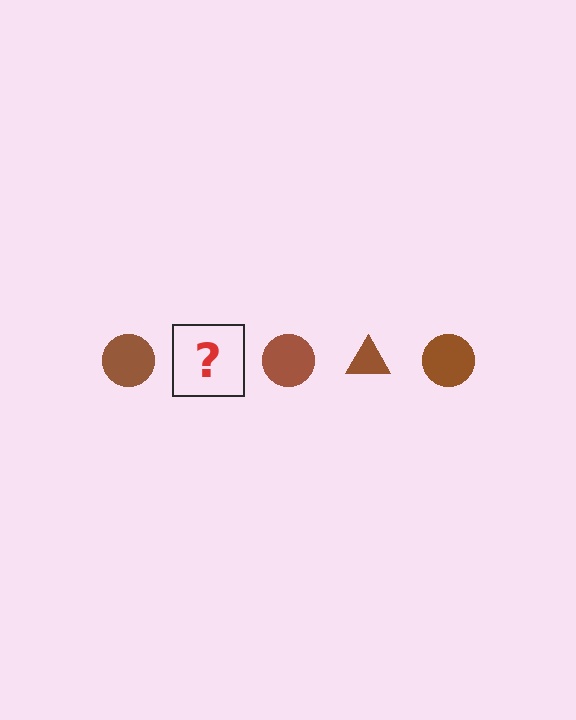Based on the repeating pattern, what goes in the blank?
The blank should be a brown triangle.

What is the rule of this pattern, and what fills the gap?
The rule is that the pattern cycles through circle, triangle shapes in brown. The gap should be filled with a brown triangle.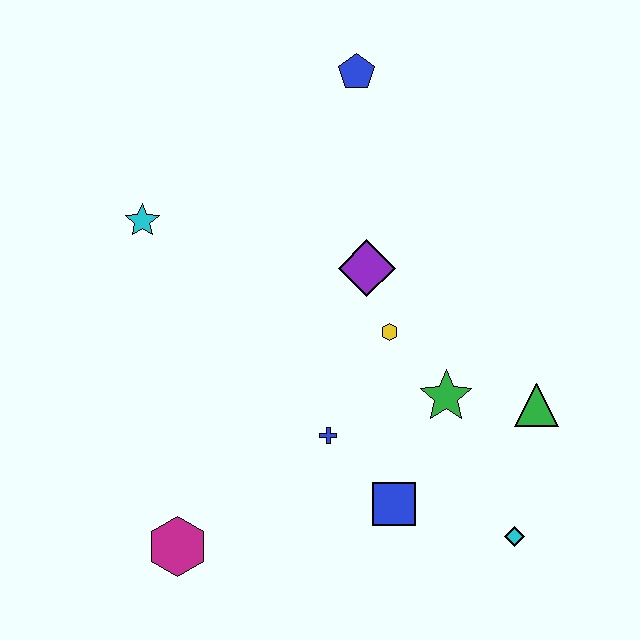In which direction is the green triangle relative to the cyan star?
The green triangle is to the right of the cyan star.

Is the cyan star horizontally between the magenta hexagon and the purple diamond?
No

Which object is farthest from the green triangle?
The cyan star is farthest from the green triangle.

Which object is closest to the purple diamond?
The yellow hexagon is closest to the purple diamond.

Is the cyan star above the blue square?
Yes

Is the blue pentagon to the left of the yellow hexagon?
Yes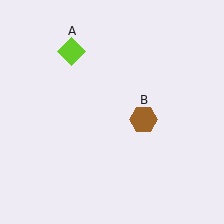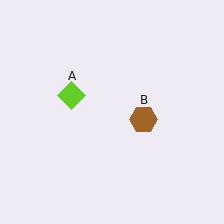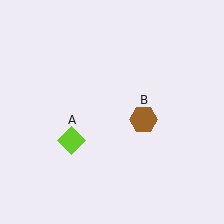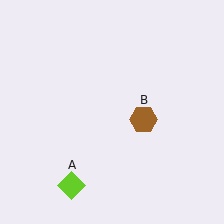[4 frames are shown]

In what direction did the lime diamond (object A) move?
The lime diamond (object A) moved down.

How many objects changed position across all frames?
1 object changed position: lime diamond (object A).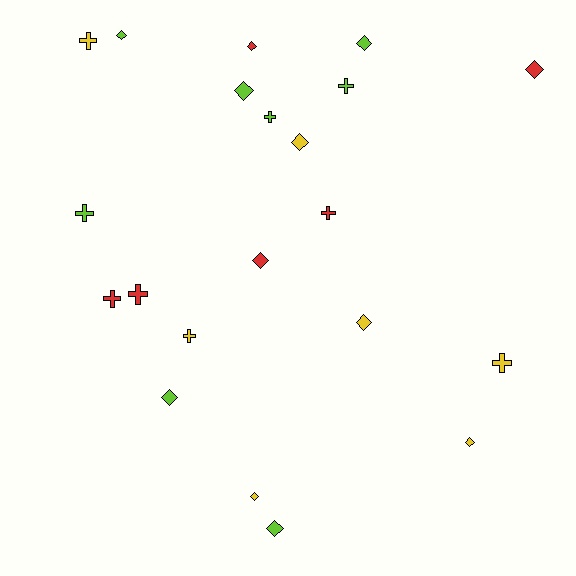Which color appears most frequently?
Lime, with 8 objects.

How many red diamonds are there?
There are 3 red diamonds.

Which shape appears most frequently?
Diamond, with 12 objects.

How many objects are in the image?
There are 21 objects.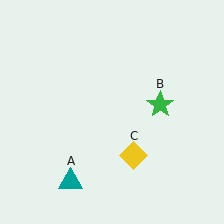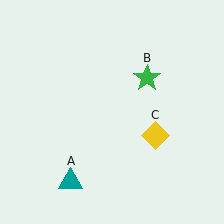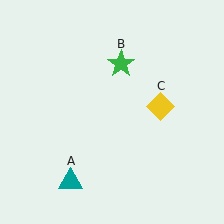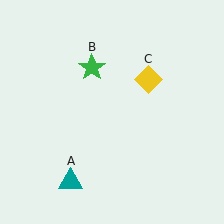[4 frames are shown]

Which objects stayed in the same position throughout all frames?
Teal triangle (object A) remained stationary.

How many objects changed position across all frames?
2 objects changed position: green star (object B), yellow diamond (object C).